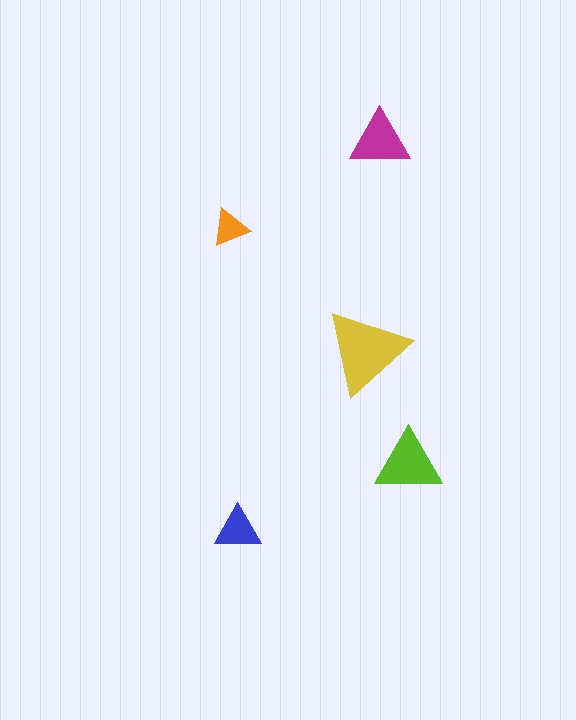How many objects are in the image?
There are 5 objects in the image.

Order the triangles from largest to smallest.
the yellow one, the lime one, the magenta one, the blue one, the orange one.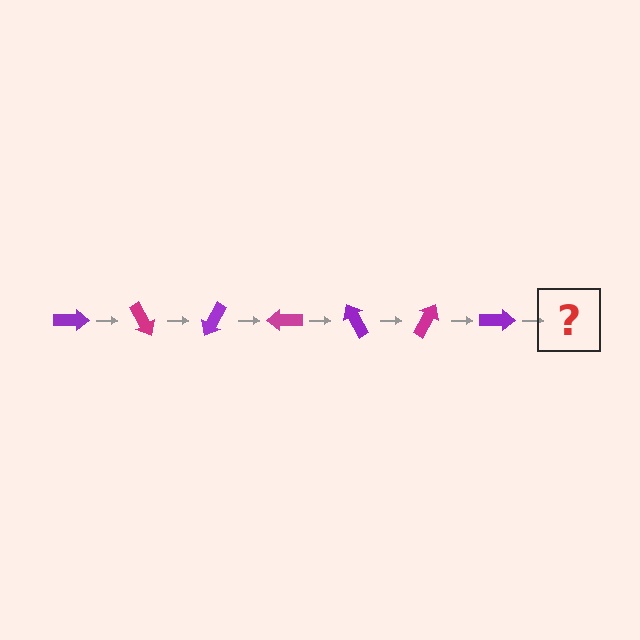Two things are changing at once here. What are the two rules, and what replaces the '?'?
The two rules are that it rotates 60 degrees each step and the color cycles through purple and magenta. The '?' should be a magenta arrow, rotated 420 degrees from the start.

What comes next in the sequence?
The next element should be a magenta arrow, rotated 420 degrees from the start.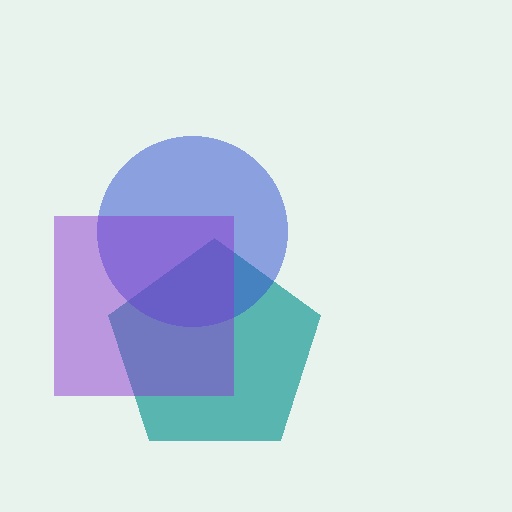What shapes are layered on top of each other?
The layered shapes are: a teal pentagon, a blue circle, a purple square.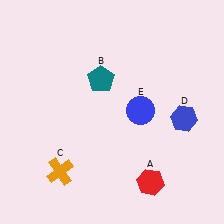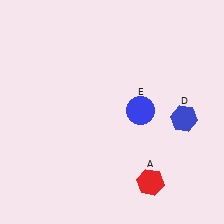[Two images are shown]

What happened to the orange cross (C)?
The orange cross (C) was removed in Image 2. It was in the bottom-left area of Image 1.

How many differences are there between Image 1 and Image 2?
There are 2 differences between the two images.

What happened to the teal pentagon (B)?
The teal pentagon (B) was removed in Image 2. It was in the top-left area of Image 1.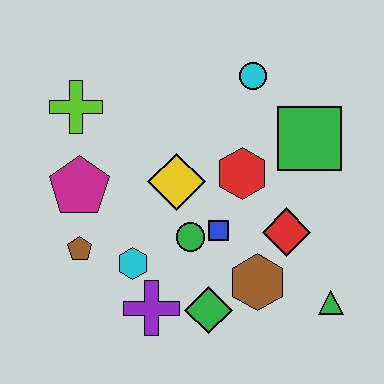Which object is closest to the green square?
The red hexagon is closest to the green square.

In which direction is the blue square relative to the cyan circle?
The blue square is below the cyan circle.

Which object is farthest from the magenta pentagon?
The green triangle is farthest from the magenta pentagon.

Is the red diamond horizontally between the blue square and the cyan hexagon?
No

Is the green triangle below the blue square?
Yes